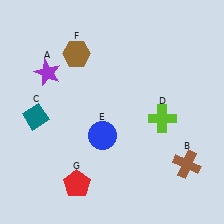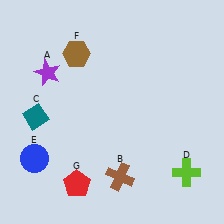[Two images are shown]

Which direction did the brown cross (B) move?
The brown cross (B) moved left.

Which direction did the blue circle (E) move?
The blue circle (E) moved left.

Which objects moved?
The objects that moved are: the brown cross (B), the lime cross (D), the blue circle (E).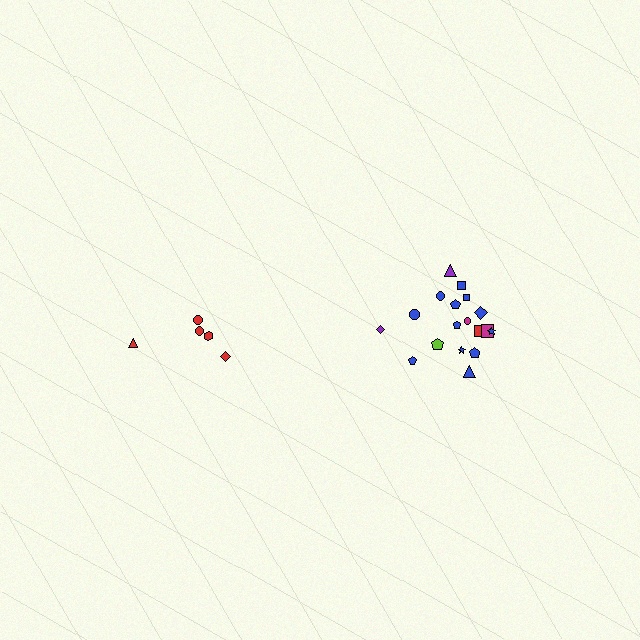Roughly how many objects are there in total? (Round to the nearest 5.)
Roughly 25 objects in total.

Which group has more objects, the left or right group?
The right group.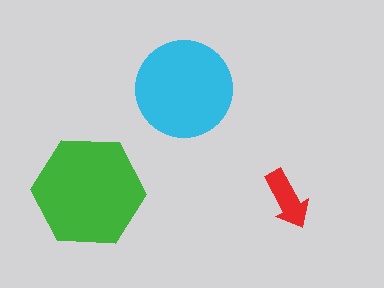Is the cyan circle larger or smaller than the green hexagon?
Smaller.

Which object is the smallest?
The red arrow.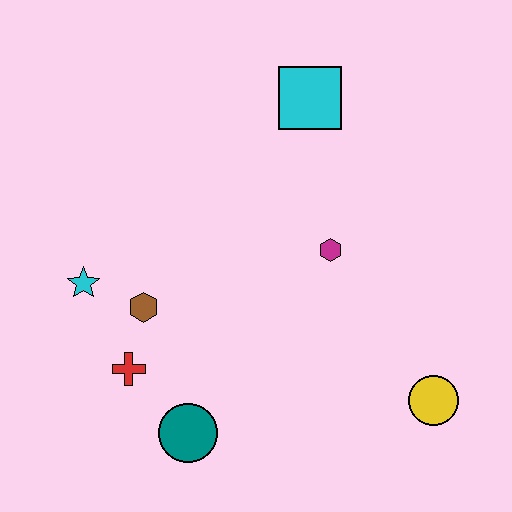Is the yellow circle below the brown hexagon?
Yes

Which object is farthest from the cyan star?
The yellow circle is farthest from the cyan star.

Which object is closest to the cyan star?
The brown hexagon is closest to the cyan star.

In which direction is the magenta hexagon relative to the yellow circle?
The magenta hexagon is above the yellow circle.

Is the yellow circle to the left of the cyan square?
No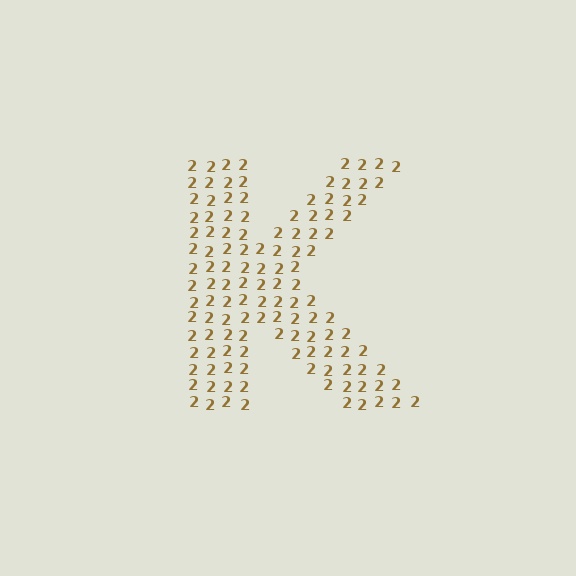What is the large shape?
The large shape is the letter K.